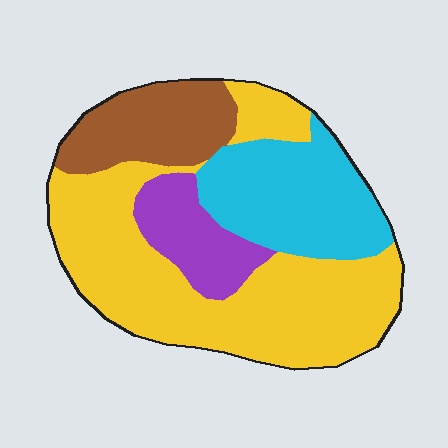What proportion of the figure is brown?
Brown covers 16% of the figure.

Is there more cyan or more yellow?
Yellow.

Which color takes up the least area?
Purple, at roughly 10%.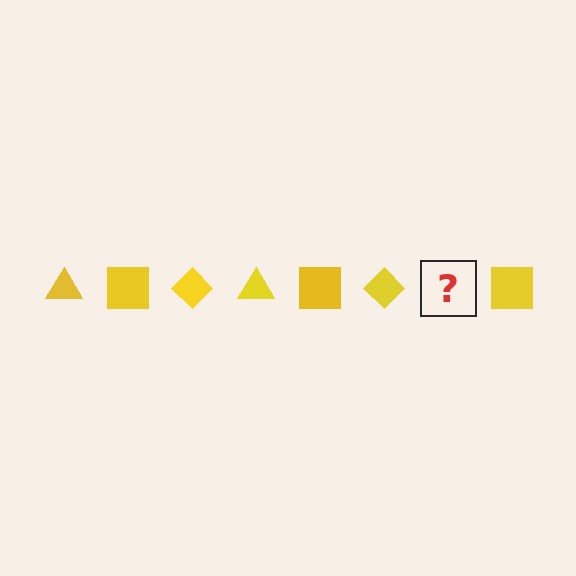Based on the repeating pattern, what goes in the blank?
The blank should be a yellow triangle.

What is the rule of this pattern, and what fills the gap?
The rule is that the pattern cycles through triangle, square, diamond shapes in yellow. The gap should be filled with a yellow triangle.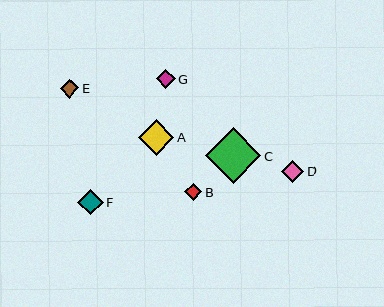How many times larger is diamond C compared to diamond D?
Diamond C is approximately 2.6 times the size of diamond D.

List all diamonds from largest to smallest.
From largest to smallest: C, A, F, D, G, E, B.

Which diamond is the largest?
Diamond C is the largest with a size of approximately 56 pixels.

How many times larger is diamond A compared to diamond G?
Diamond A is approximately 1.9 times the size of diamond G.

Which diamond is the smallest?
Diamond B is the smallest with a size of approximately 17 pixels.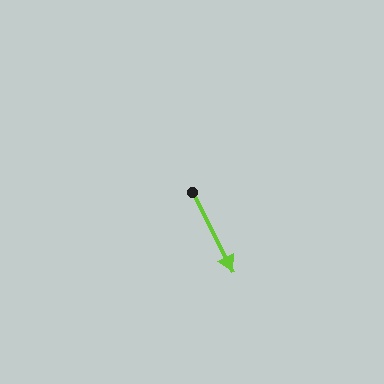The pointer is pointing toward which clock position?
Roughly 5 o'clock.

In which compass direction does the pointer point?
Southeast.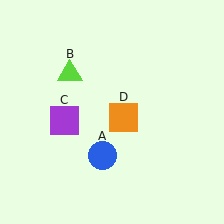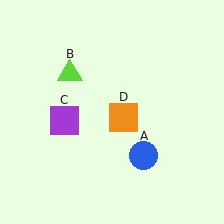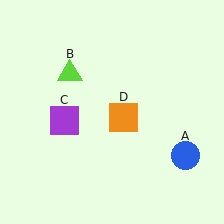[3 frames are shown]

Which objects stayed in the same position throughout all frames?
Lime triangle (object B) and purple square (object C) and orange square (object D) remained stationary.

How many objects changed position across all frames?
1 object changed position: blue circle (object A).